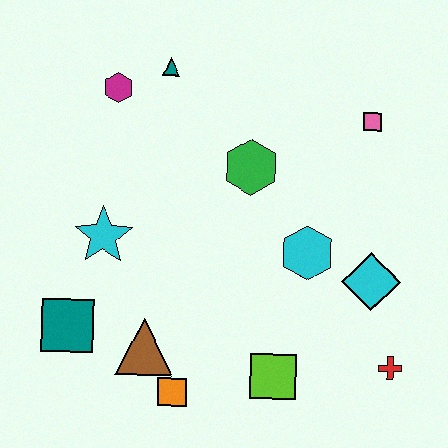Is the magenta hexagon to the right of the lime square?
No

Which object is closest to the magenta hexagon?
The teal triangle is closest to the magenta hexagon.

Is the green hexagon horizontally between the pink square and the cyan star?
Yes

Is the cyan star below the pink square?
Yes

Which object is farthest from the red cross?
The magenta hexagon is farthest from the red cross.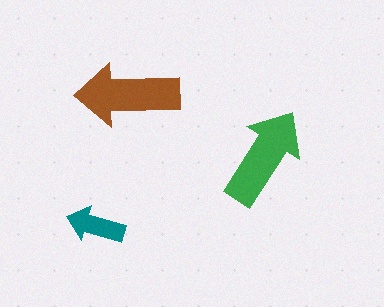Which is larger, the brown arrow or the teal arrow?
The brown one.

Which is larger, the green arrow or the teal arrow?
The green one.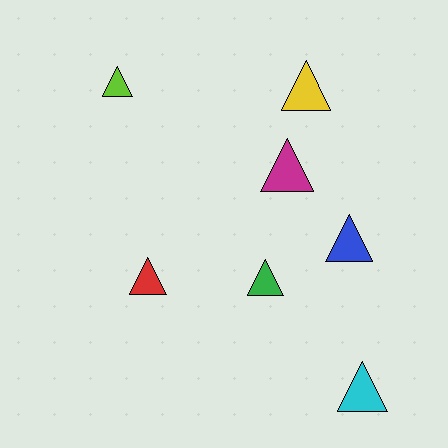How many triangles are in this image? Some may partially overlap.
There are 7 triangles.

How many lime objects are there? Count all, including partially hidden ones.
There is 1 lime object.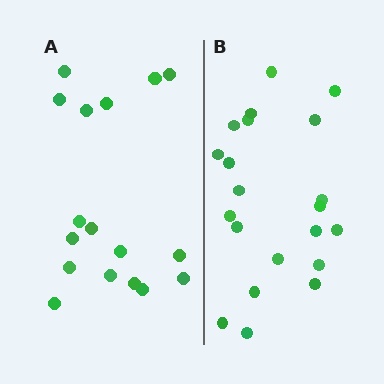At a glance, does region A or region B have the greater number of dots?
Region B (the right region) has more dots.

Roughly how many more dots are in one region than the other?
Region B has about 4 more dots than region A.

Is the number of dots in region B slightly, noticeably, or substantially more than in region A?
Region B has only slightly more — the two regions are fairly close. The ratio is roughly 1.2 to 1.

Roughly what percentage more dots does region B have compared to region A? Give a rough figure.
About 25% more.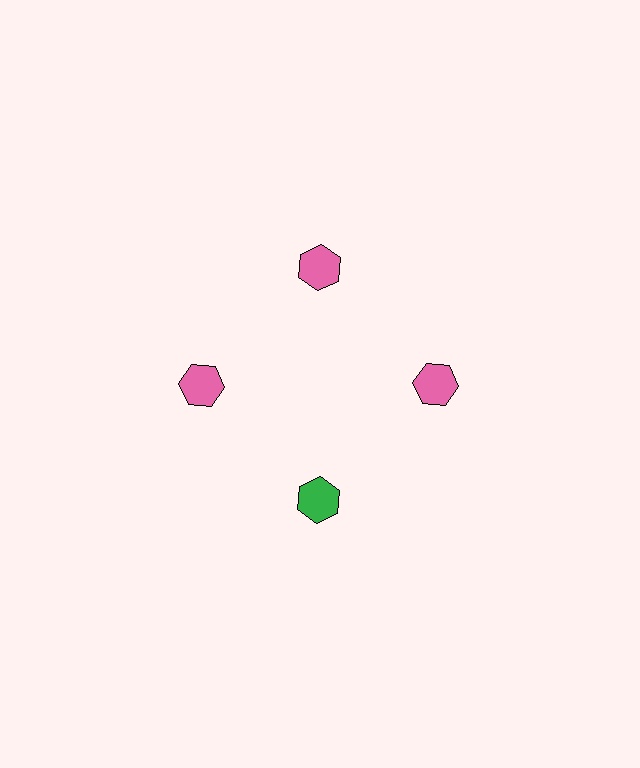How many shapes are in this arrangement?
There are 4 shapes arranged in a ring pattern.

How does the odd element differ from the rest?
It has a different color: green instead of pink.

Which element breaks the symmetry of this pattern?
The green hexagon at roughly the 6 o'clock position breaks the symmetry. All other shapes are pink hexagons.